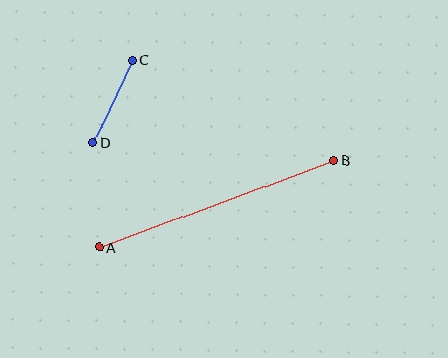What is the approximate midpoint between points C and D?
The midpoint is at approximately (113, 102) pixels.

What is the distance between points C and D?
The distance is approximately 92 pixels.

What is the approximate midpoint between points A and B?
The midpoint is at approximately (217, 204) pixels.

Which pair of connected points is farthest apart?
Points A and B are farthest apart.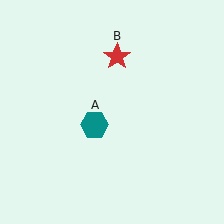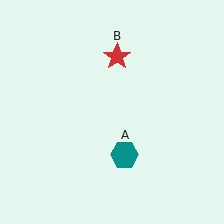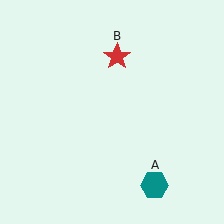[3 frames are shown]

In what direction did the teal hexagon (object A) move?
The teal hexagon (object A) moved down and to the right.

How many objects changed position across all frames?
1 object changed position: teal hexagon (object A).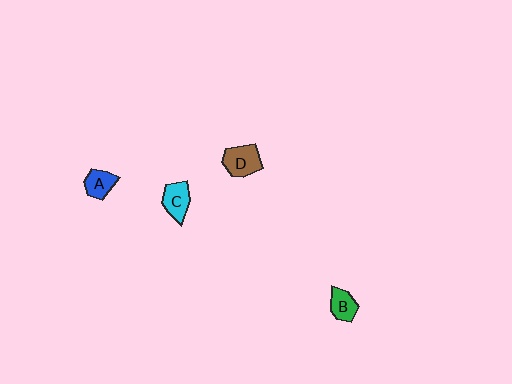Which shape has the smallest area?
Shape B (green).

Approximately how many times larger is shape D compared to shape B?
Approximately 1.4 times.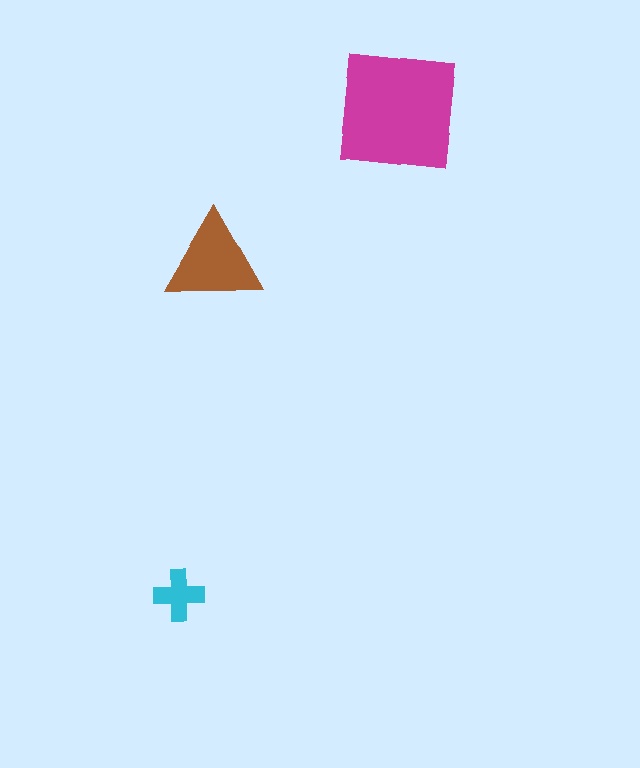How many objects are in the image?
There are 3 objects in the image.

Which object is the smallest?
The cyan cross.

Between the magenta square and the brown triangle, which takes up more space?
The magenta square.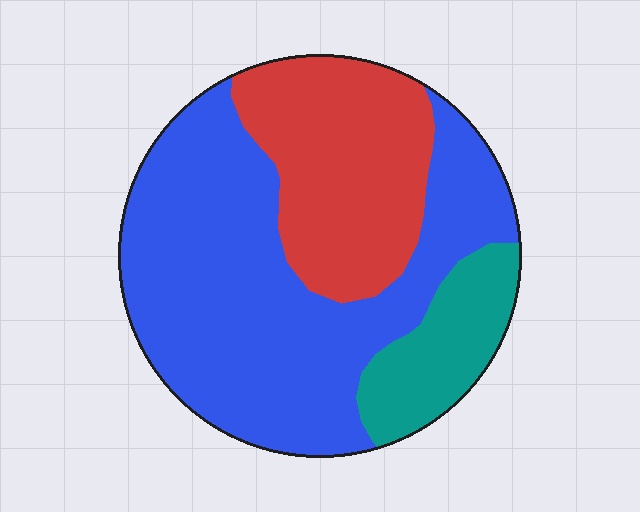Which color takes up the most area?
Blue, at roughly 60%.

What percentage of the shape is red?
Red covers roughly 30% of the shape.